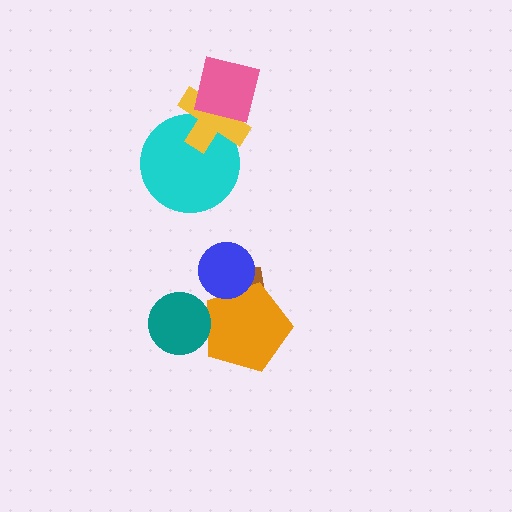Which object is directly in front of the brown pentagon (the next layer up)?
The orange pentagon is directly in front of the brown pentagon.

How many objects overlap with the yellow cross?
2 objects overlap with the yellow cross.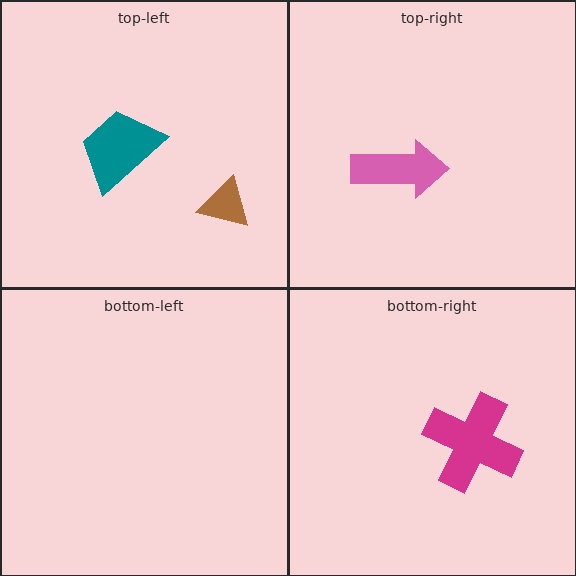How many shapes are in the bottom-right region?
1.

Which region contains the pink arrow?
The top-right region.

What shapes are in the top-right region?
The pink arrow.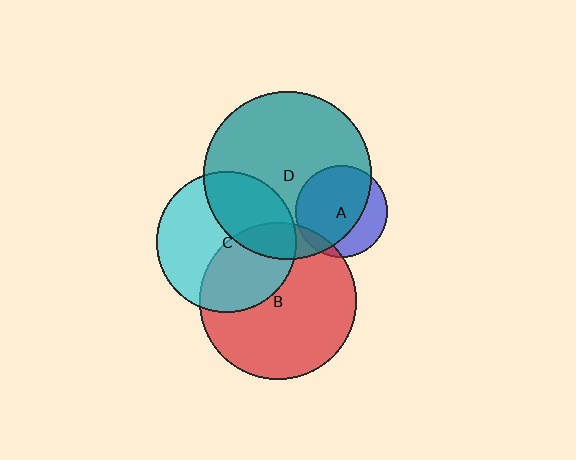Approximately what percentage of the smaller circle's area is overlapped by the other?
Approximately 35%.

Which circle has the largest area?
Circle D (teal).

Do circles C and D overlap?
Yes.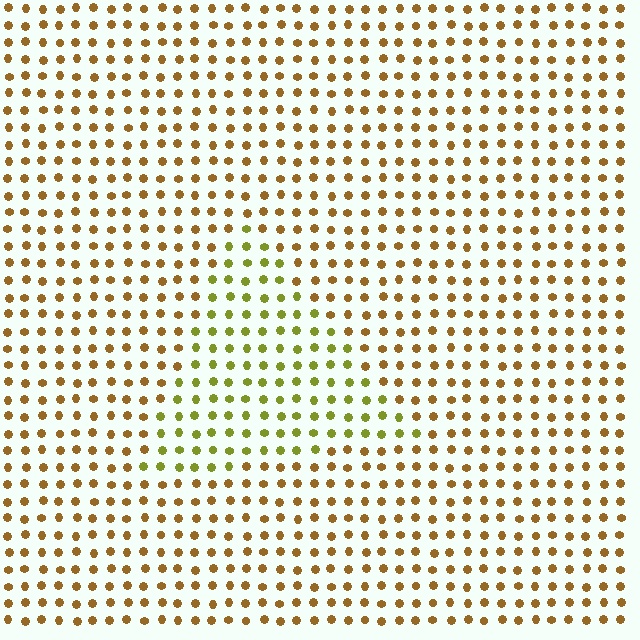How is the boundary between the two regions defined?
The boundary is defined purely by a slight shift in hue (about 37 degrees). Spacing, size, and orientation are identical on both sides.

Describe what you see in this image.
The image is filled with small brown elements in a uniform arrangement. A triangle-shaped region is visible where the elements are tinted to a slightly different hue, forming a subtle color boundary.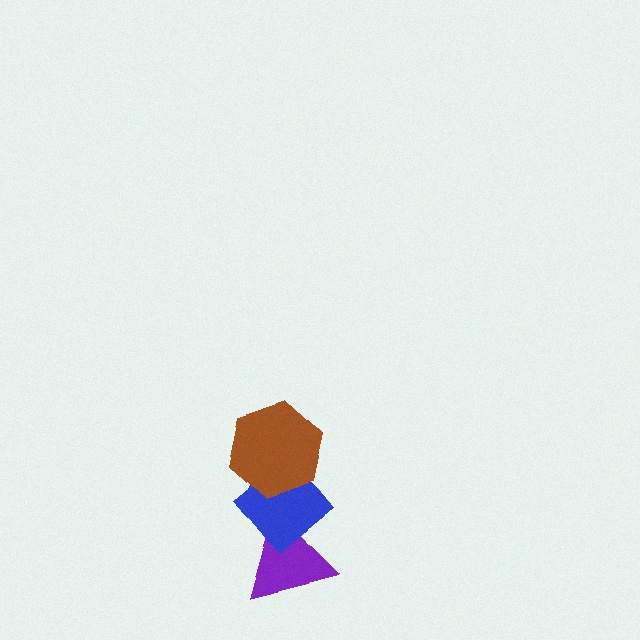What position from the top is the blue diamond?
The blue diamond is 2nd from the top.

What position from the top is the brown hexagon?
The brown hexagon is 1st from the top.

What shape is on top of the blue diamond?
The brown hexagon is on top of the blue diamond.